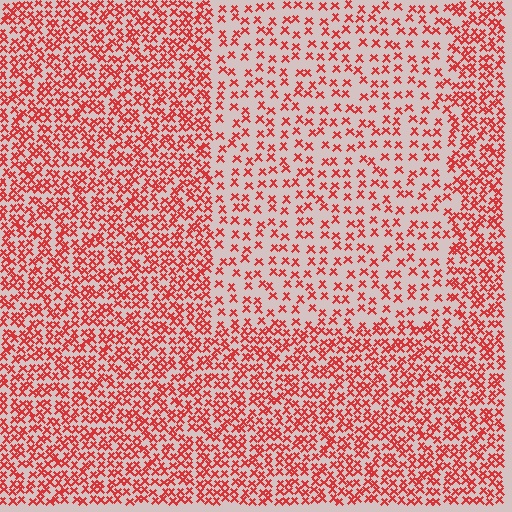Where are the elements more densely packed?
The elements are more densely packed outside the rectangle boundary.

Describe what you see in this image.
The image contains small red elements arranged at two different densities. A rectangle-shaped region is visible where the elements are less densely packed than the surrounding area.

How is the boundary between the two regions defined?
The boundary is defined by a change in element density (approximately 2.1x ratio). All elements are the same color, size, and shape.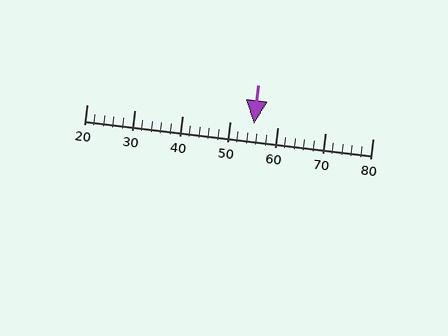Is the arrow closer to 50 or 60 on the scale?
The arrow is closer to 60.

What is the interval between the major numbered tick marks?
The major tick marks are spaced 10 units apart.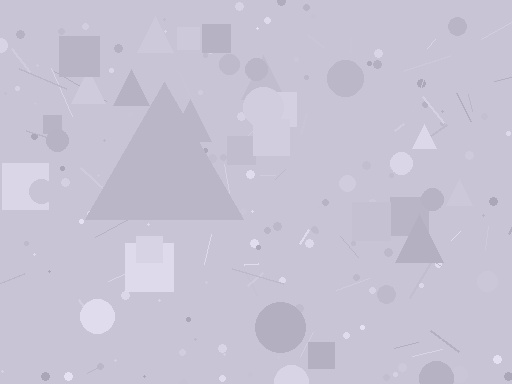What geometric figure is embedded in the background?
A triangle is embedded in the background.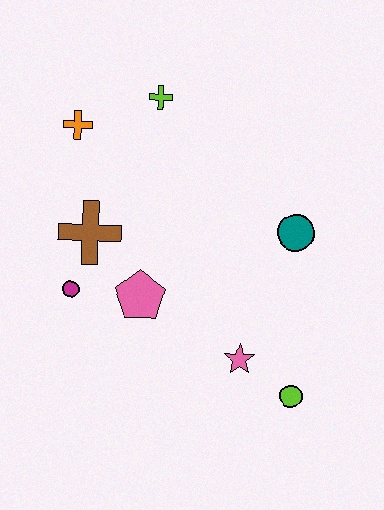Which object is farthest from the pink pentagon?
The lime cross is farthest from the pink pentagon.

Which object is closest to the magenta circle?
The brown cross is closest to the magenta circle.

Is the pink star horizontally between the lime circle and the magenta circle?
Yes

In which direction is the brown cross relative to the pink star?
The brown cross is to the left of the pink star.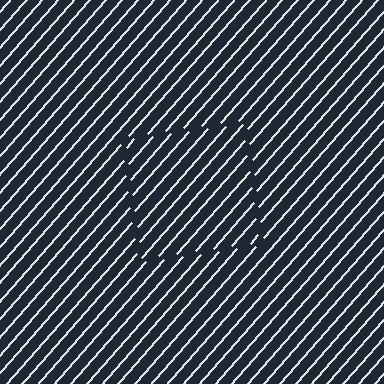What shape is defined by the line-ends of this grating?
An illusory square. The interior of the shape contains the same grating, shifted by half a period — the contour is defined by the phase discontinuity where line-ends from the inner and outer gratings abut.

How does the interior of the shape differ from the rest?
The interior of the shape contains the same grating, shifted by half a period — the contour is defined by the phase discontinuity where line-ends from the inner and outer gratings abut.